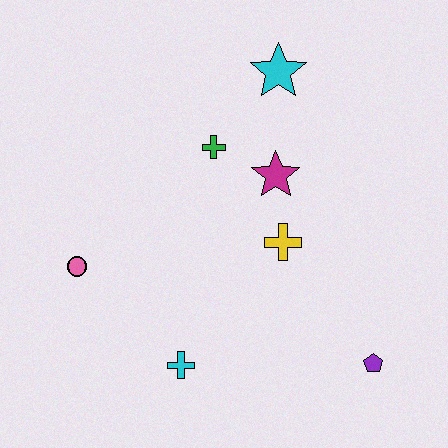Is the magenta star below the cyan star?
Yes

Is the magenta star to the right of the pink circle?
Yes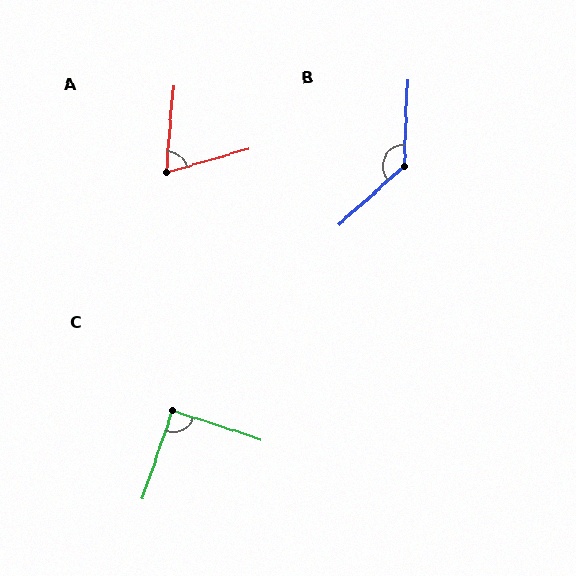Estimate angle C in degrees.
Approximately 90 degrees.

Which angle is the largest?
B, at approximately 134 degrees.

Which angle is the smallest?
A, at approximately 69 degrees.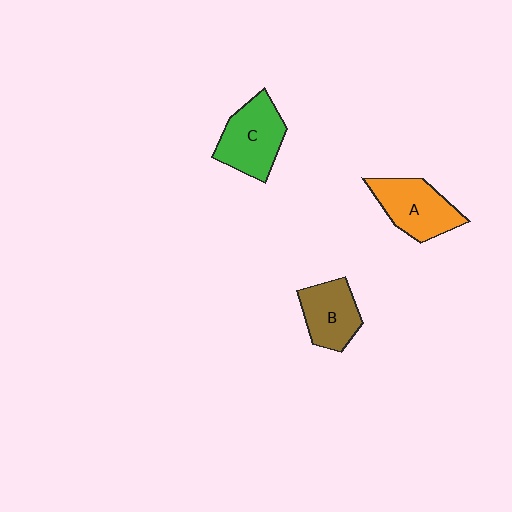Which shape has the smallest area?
Shape B (brown).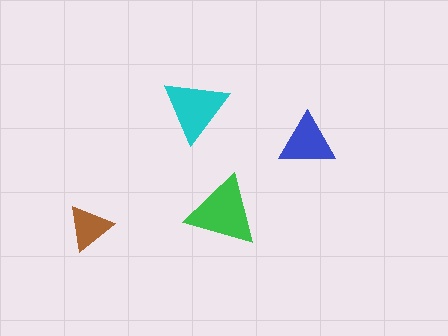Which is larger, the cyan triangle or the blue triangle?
The cyan one.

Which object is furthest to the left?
The brown triangle is leftmost.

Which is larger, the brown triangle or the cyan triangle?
The cyan one.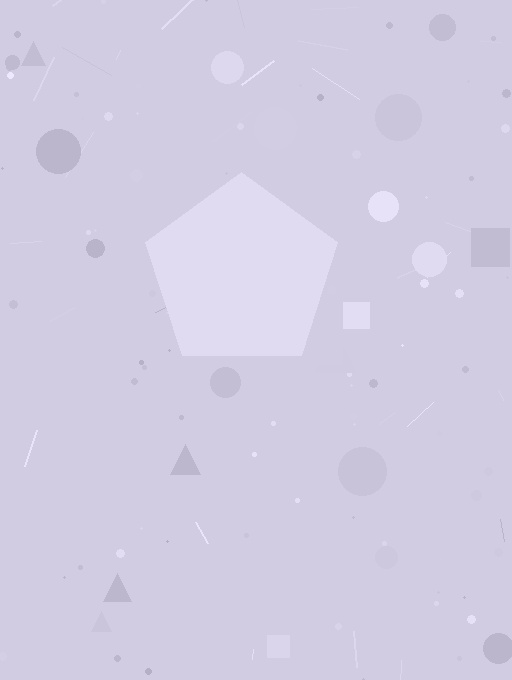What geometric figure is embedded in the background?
A pentagon is embedded in the background.